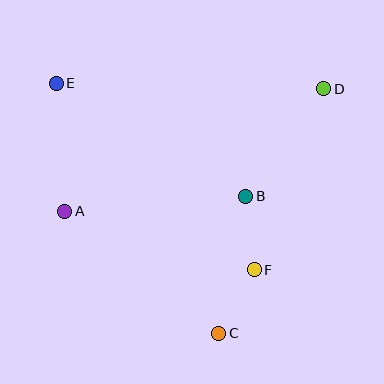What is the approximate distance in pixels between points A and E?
The distance between A and E is approximately 128 pixels.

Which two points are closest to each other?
Points C and F are closest to each other.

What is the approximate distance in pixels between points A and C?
The distance between A and C is approximately 197 pixels.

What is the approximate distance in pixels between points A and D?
The distance between A and D is approximately 286 pixels.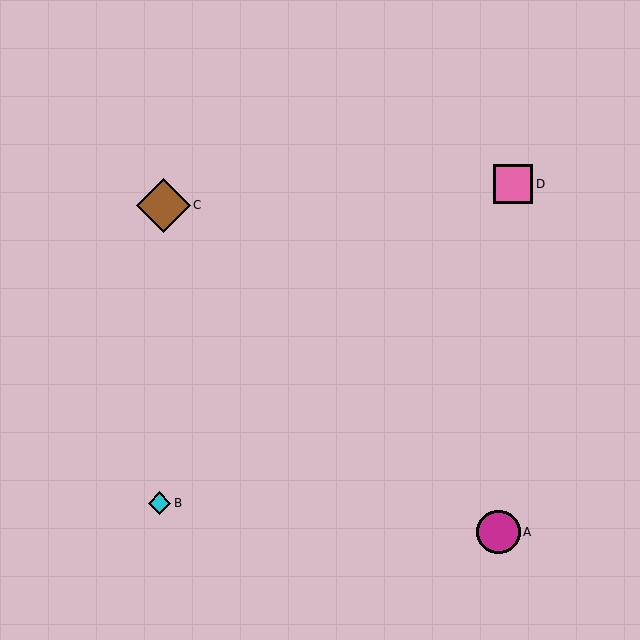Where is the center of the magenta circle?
The center of the magenta circle is at (498, 532).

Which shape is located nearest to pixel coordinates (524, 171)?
The pink square (labeled D) at (513, 184) is nearest to that location.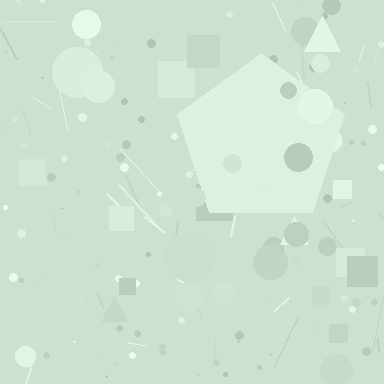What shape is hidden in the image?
A pentagon is hidden in the image.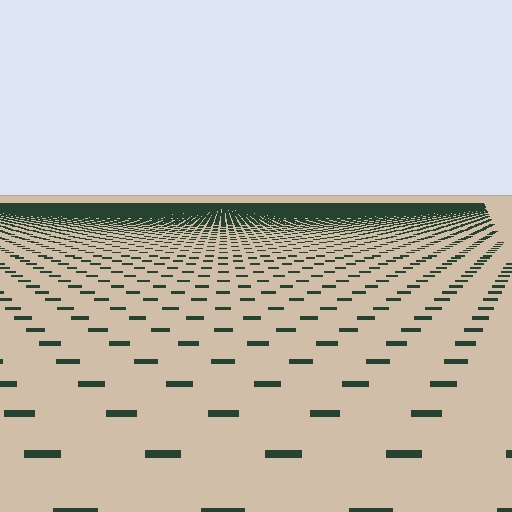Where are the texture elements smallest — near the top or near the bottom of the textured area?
Near the top.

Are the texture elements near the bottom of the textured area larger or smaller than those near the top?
Larger. Near the bottom, elements are closer to the viewer and appear at a bigger on-screen size.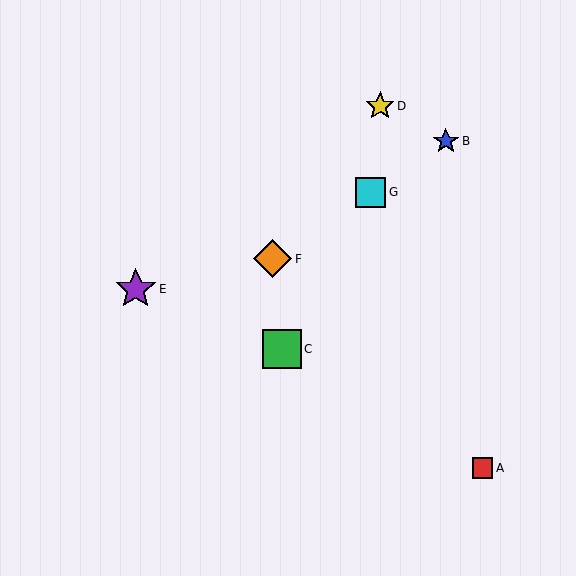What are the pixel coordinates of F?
Object F is at (273, 259).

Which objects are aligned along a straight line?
Objects B, F, G are aligned along a straight line.